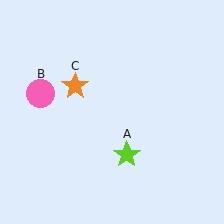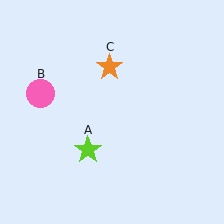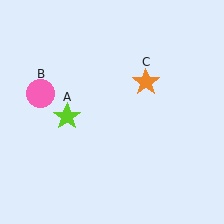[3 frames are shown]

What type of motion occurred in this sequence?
The lime star (object A), orange star (object C) rotated clockwise around the center of the scene.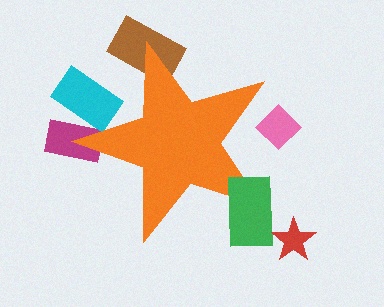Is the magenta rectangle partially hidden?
Yes, the magenta rectangle is partially hidden behind the orange star.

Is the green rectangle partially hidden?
No, the green rectangle is fully visible.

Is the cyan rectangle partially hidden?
Yes, the cyan rectangle is partially hidden behind the orange star.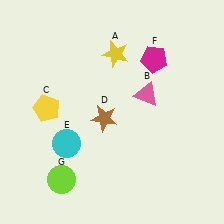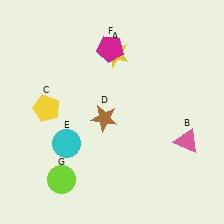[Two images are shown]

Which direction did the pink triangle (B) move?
The pink triangle (B) moved down.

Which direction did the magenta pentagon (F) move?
The magenta pentagon (F) moved left.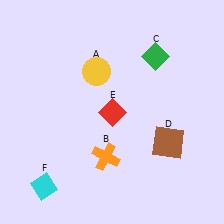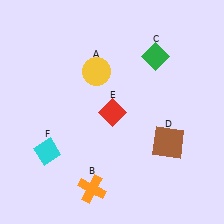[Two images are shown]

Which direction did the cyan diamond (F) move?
The cyan diamond (F) moved up.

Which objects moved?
The objects that moved are: the orange cross (B), the cyan diamond (F).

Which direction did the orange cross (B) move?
The orange cross (B) moved down.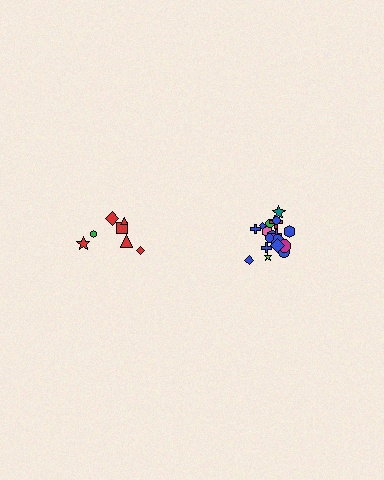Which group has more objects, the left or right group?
The right group.